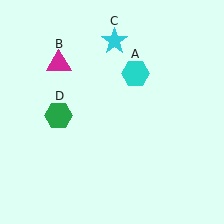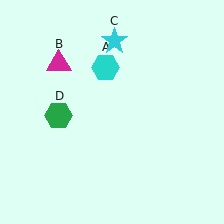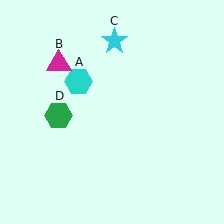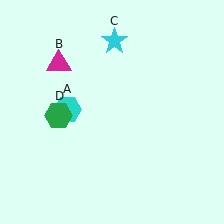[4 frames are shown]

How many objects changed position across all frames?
1 object changed position: cyan hexagon (object A).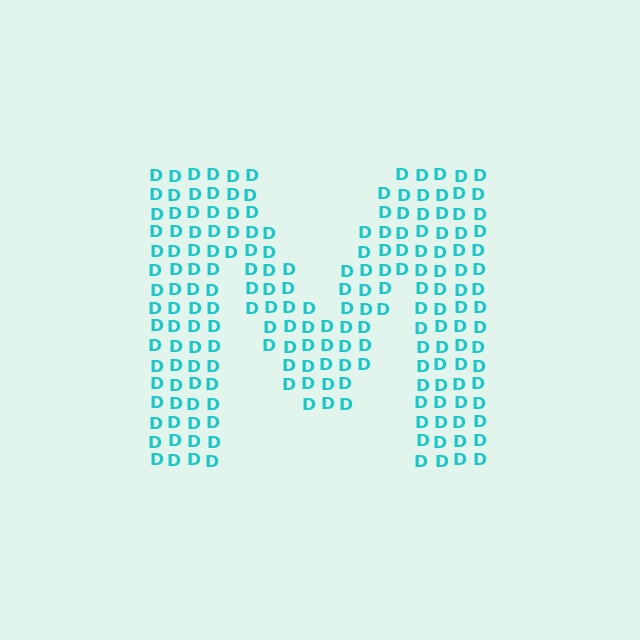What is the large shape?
The large shape is the letter M.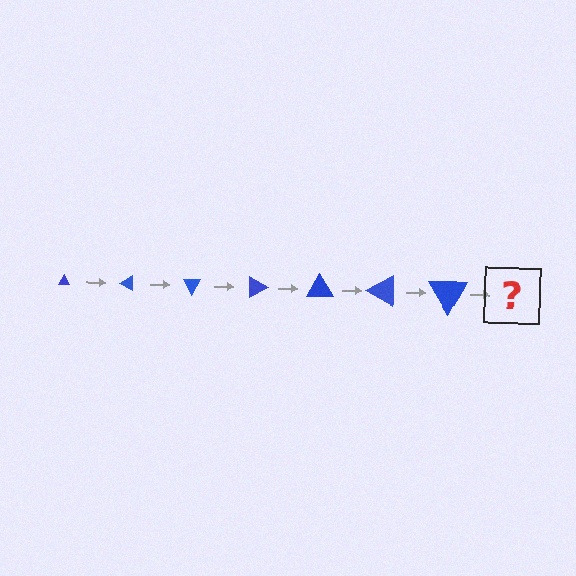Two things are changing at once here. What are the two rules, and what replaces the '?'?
The two rules are that the triangle grows larger each step and it rotates 30 degrees each step. The '?' should be a triangle, larger than the previous one and rotated 210 degrees from the start.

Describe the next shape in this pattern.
It should be a triangle, larger than the previous one and rotated 210 degrees from the start.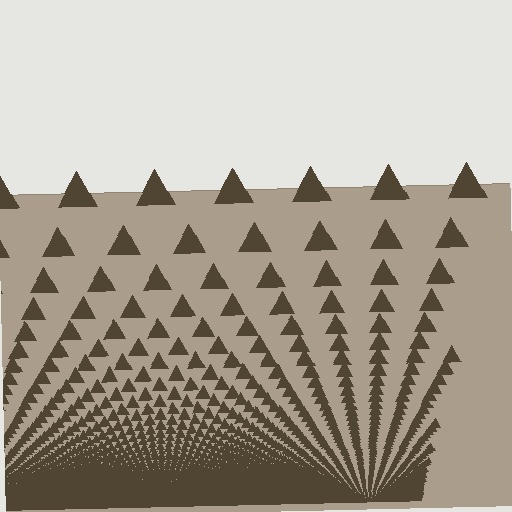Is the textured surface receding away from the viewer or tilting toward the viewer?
The surface appears to tilt toward the viewer. Texture elements get larger and sparser toward the top.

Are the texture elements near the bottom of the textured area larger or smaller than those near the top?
Smaller. The gradient is inverted — elements near the bottom are smaller and denser.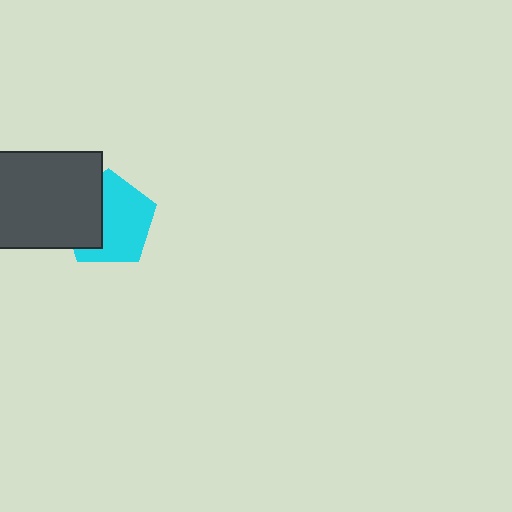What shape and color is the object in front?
The object in front is a dark gray rectangle.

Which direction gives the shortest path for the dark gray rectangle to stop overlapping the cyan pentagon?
Moving left gives the shortest separation.